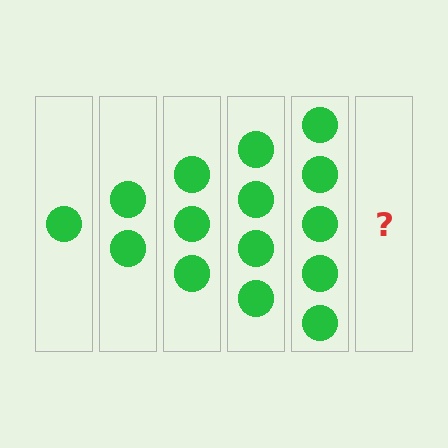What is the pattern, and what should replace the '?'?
The pattern is that each step adds one more circle. The '?' should be 6 circles.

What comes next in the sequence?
The next element should be 6 circles.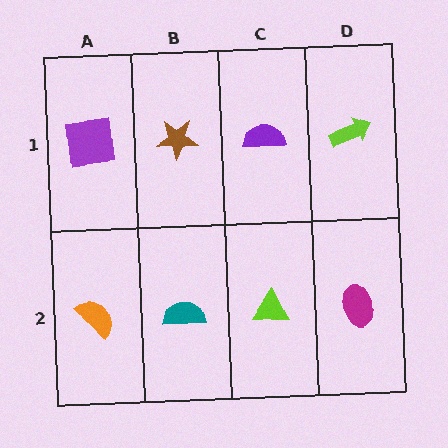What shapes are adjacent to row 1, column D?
A magenta ellipse (row 2, column D), a purple semicircle (row 1, column C).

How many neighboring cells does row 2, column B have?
3.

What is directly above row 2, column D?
A lime arrow.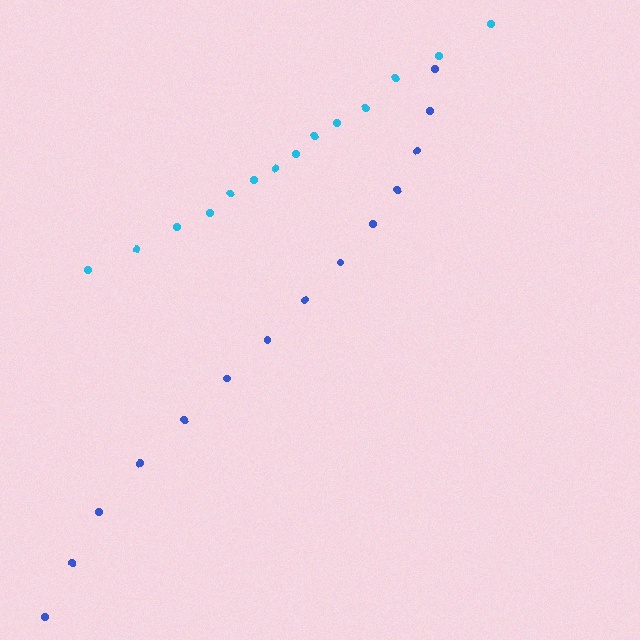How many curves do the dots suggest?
There are 2 distinct paths.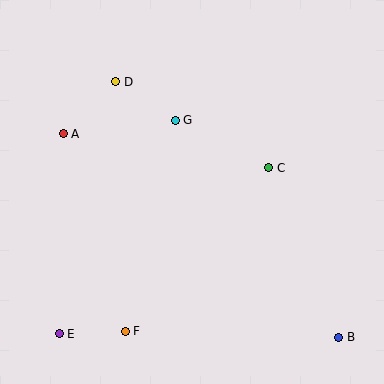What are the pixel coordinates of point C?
Point C is at (269, 168).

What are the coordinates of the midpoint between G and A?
The midpoint between G and A is at (119, 127).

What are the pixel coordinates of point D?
Point D is at (116, 82).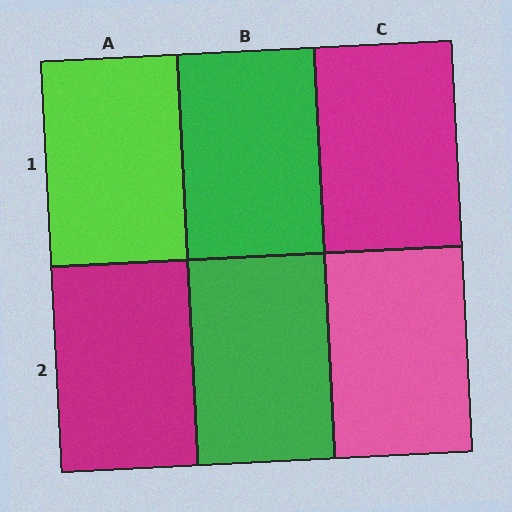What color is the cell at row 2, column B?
Green.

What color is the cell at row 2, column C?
Pink.